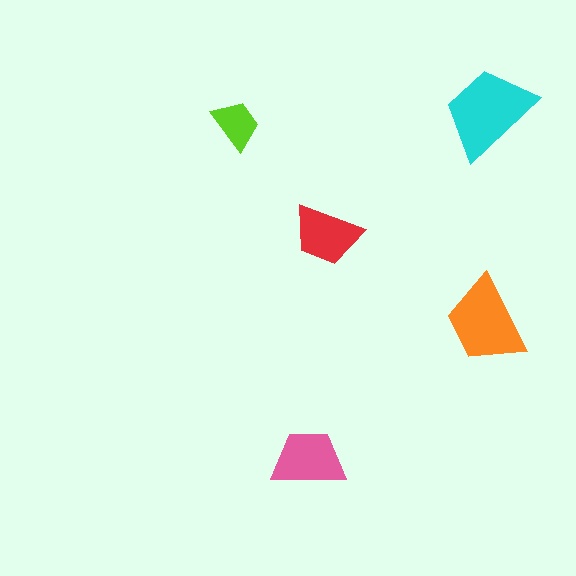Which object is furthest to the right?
The cyan trapezoid is rightmost.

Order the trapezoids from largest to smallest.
the cyan one, the orange one, the pink one, the red one, the lime one.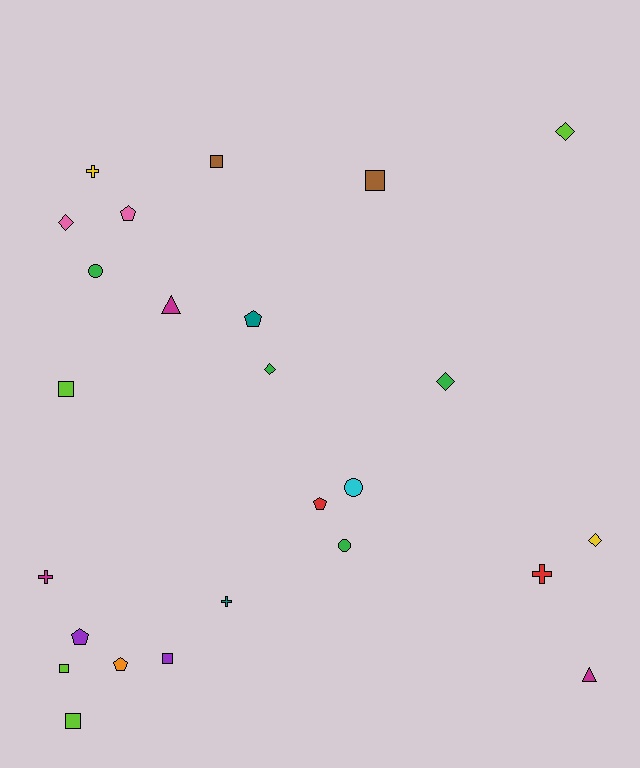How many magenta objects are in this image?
There are 3 magenta objects.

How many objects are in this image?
There are 25 objects.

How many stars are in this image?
There are no stars.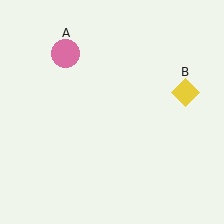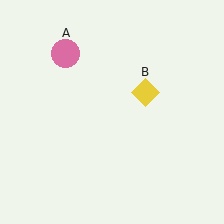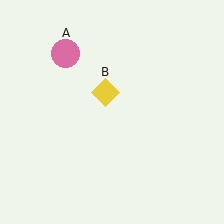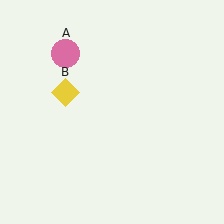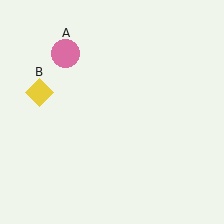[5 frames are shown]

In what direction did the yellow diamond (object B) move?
The yellow diamond (object B) moved left.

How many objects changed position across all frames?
1 object changed position: yellow diamond (object B).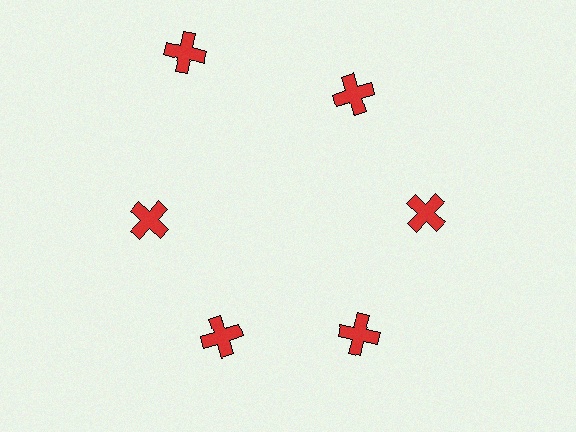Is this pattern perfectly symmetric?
No. The 6 red crosses are arranged in a ring, but one element near the 11 o'clock position is pushed outward from the center, breaking the 6-fold rotational symmetry.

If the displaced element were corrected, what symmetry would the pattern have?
It would have 6-fold rotational symmetry — the pattern would map onto itself every 60 degrees.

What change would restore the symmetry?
The symmetry would be restored by moving it inward, back onto the ring so that all 6 crosses sit at equal angles and equal distance from the center.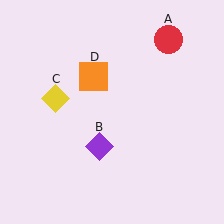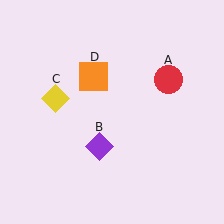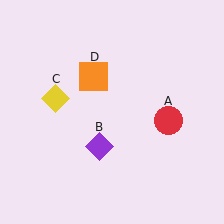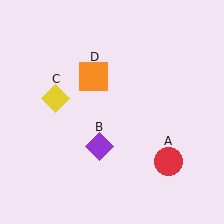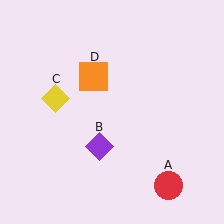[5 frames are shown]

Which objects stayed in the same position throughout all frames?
Purple diamond (object B) and yellow diamond (object C) and orange square (object D) remained stationary.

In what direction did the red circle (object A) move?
The red circle (object A) moved down.